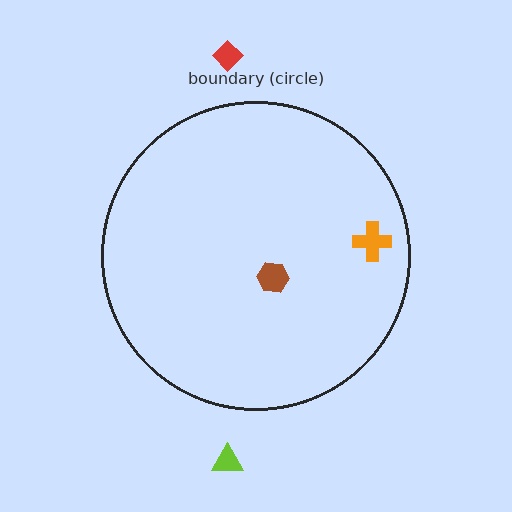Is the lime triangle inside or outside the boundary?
Outside.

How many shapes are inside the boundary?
2 inside, 2 outside.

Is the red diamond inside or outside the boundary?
Outside.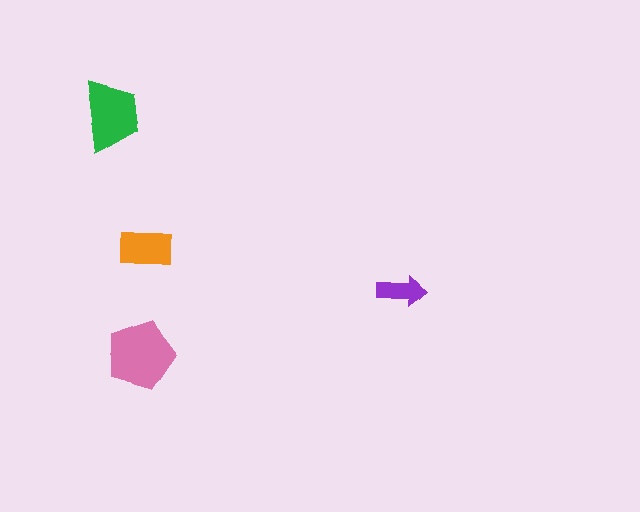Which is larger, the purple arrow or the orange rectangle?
The orange rectangle.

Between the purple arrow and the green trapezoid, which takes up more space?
The green trapezoid.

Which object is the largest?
The pink pentagon.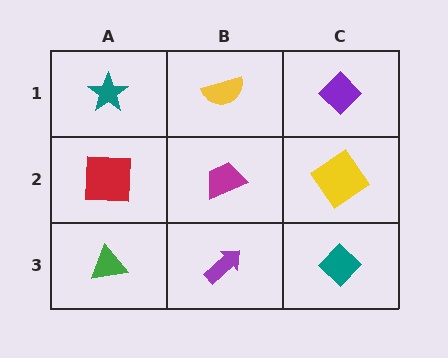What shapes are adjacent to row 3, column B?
A magenta trapezoid (row 2, column B), a green triangle (row 3, column A), a teal diamond (row 3, column C).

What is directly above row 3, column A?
A red square.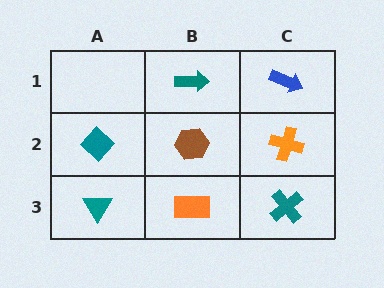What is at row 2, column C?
An orange cross.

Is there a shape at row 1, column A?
No, that cell is empty.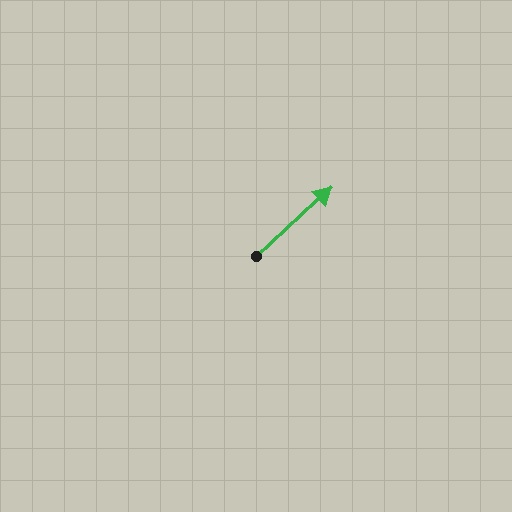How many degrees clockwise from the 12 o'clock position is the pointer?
Approximately 47 degrees.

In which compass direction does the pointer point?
Northeast.